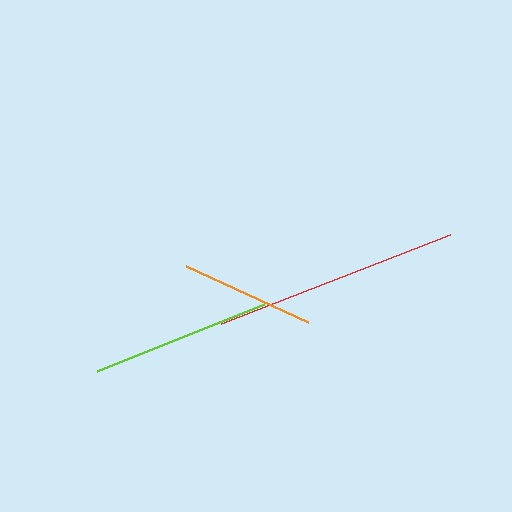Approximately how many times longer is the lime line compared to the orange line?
The lime line is approximately 1.3 times the length of the orange line.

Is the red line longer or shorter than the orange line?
The red line is longer than the orange line.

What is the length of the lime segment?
The lime segment is approximately 179 pixels long.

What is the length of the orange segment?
The orange segment is approximately 134 pixels long.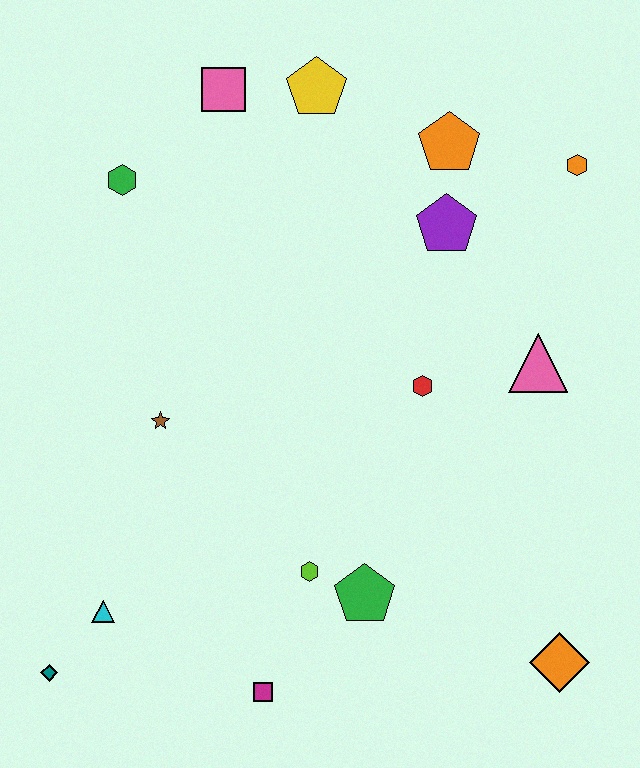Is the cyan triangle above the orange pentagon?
No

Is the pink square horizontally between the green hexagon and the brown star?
No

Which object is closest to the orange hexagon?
The orange pentagon is closest to the orange hexagon.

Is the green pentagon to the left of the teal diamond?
No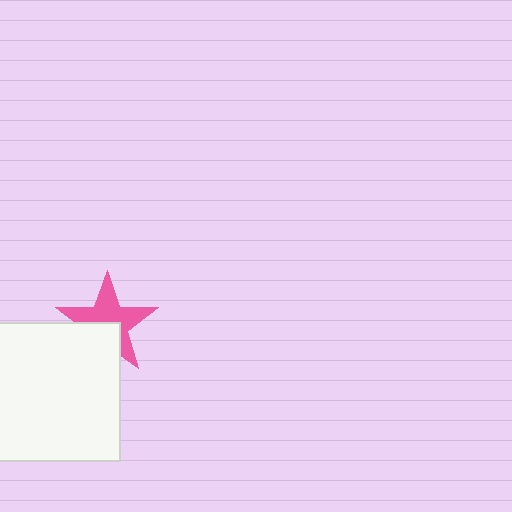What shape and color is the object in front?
The object in front is a white square.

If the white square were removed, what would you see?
You would see the complete pink star.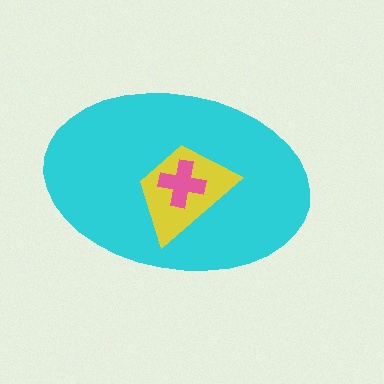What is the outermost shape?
The cyan ellipse.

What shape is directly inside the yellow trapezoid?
The pink cross.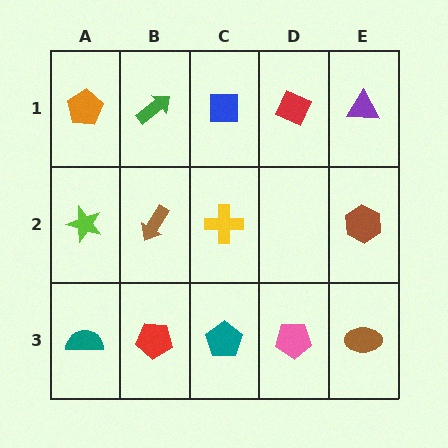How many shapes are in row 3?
5 shapes.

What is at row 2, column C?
A yellow cross.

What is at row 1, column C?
A blue square.